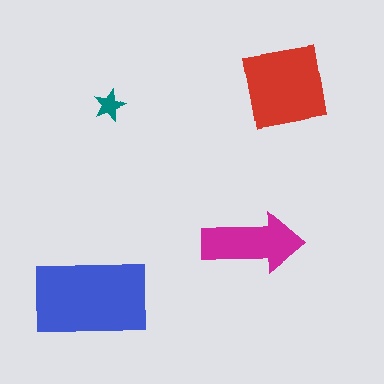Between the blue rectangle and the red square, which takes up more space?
The blue rectangle.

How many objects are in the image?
There are 4 objects in the image.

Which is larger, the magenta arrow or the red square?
The red square.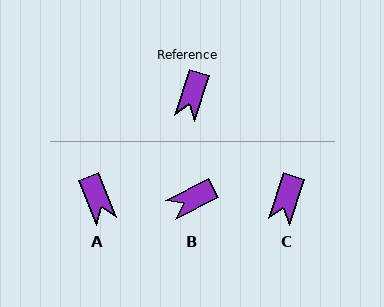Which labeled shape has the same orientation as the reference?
C.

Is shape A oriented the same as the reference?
No, it is off by about 41 degrees.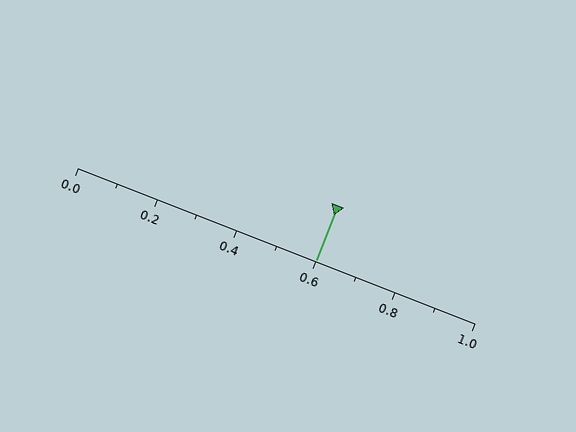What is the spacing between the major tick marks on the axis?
The major ticks are spaced 0.2 apart.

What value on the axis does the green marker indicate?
The marker indicates approximately 0.6.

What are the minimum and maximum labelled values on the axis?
The axis runs from 0.0 to 1.0.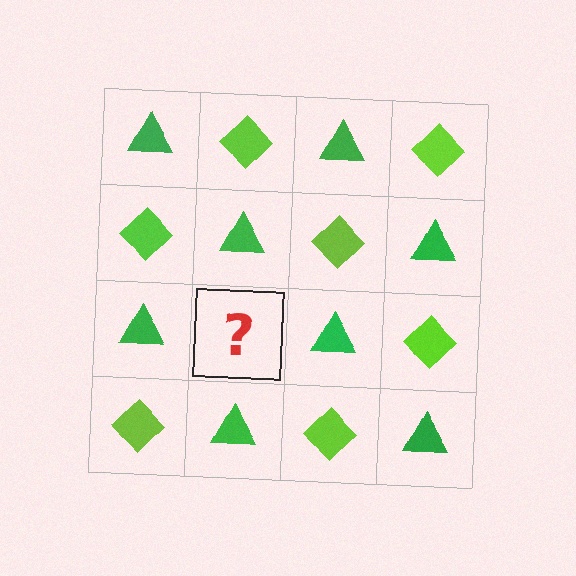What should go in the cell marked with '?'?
The missing cell should contain a lime diamond.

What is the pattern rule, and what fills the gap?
The rule is that it alternates green triangle and lime diamond in a checkerboard pattern. The gap should be filled with a lime diamond.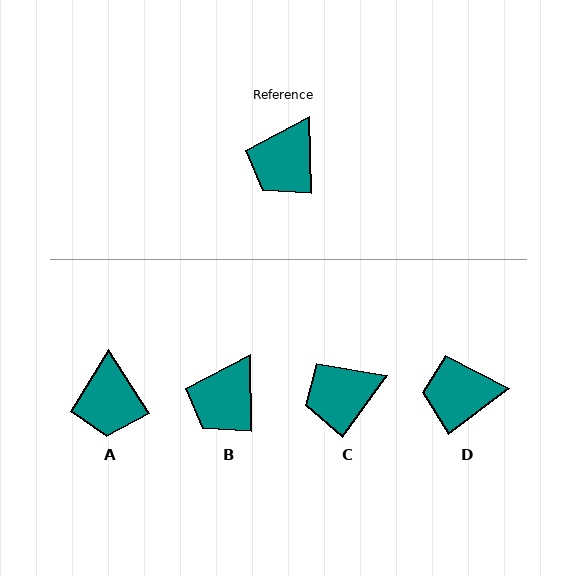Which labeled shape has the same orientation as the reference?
B.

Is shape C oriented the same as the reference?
No, it is off by about 37 degrees.